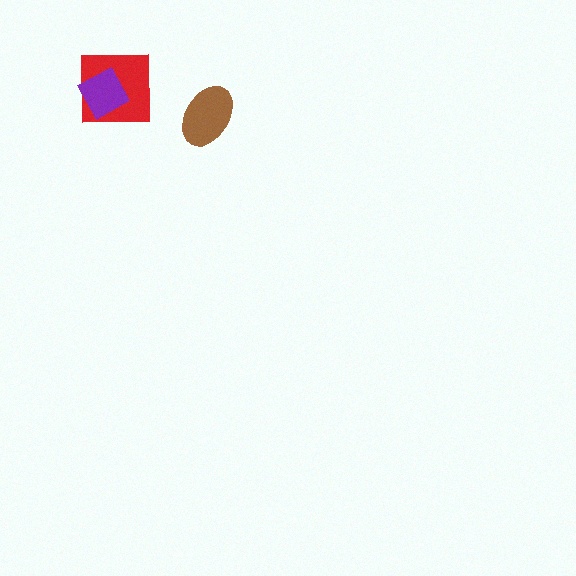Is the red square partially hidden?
Yes, it is partially covered by another shape.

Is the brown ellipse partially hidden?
No, no other shape covers it.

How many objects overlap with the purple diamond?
1 object overlaps with the purple diamond.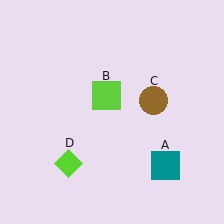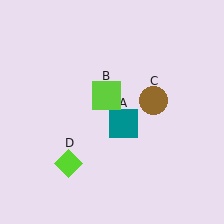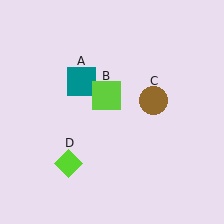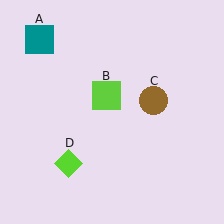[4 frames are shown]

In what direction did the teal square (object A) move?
The teal square (object A) moved up and to the left.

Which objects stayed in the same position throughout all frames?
Lime square (object B) and brown circle (object C) and lime diamond (object D) remained stationary.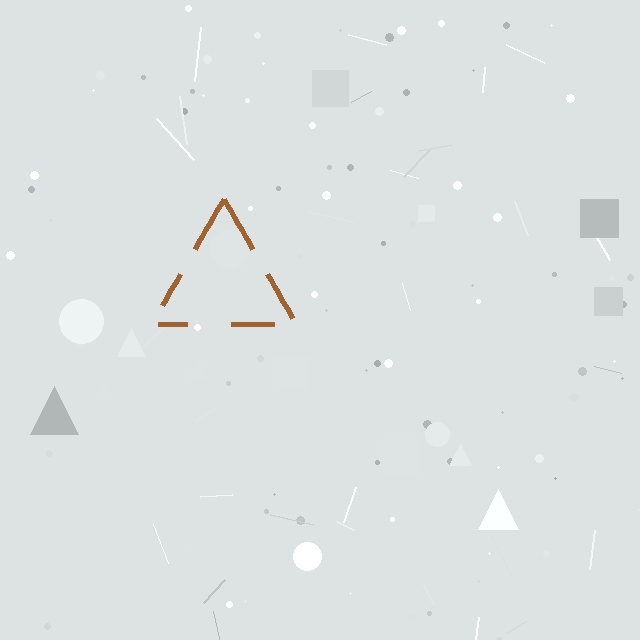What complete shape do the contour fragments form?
The contour fragments form a triangle.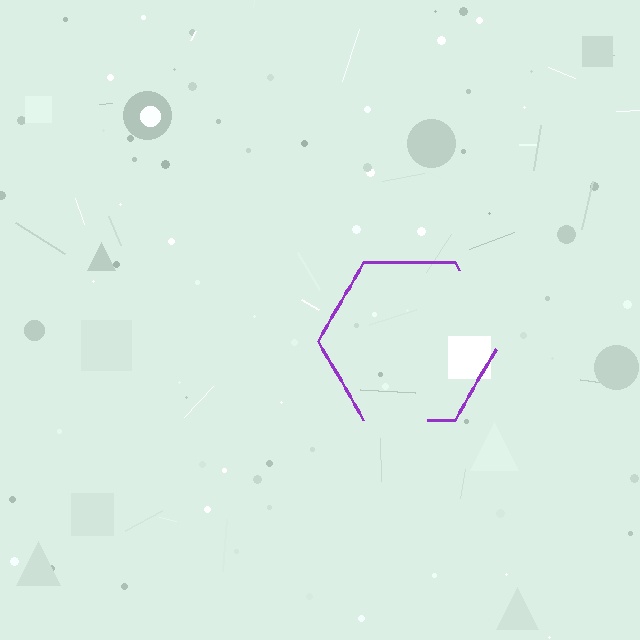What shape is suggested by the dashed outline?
The dashed outline suggests a hexagon.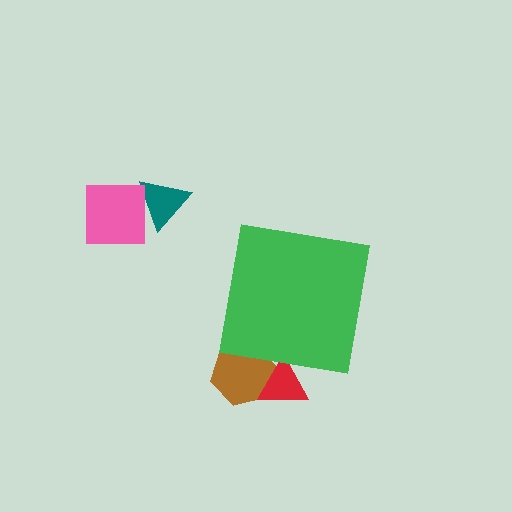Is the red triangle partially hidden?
Yes, the red triangle is partially hidden behind the green square.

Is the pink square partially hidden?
No, the pink square is fully visible.